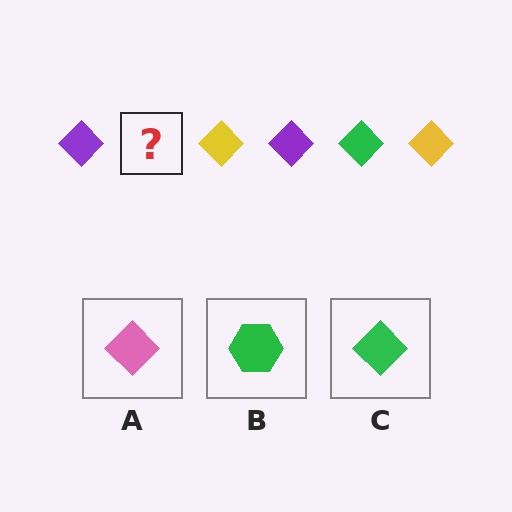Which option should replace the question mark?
Option C.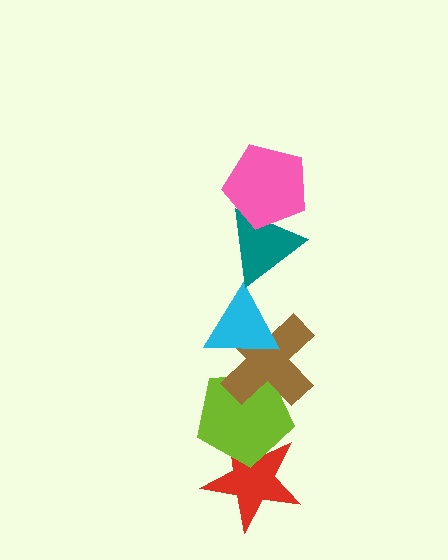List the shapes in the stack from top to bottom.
From top to bottom: the pink pentagon, the teal triangle, the cyan triangle, the brown cross, the lime pentagon, the red star.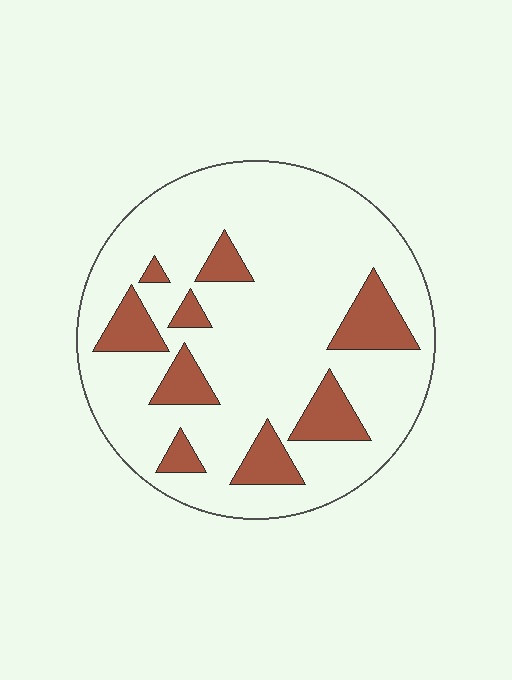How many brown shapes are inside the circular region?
9.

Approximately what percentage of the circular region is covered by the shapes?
Approximately 20%.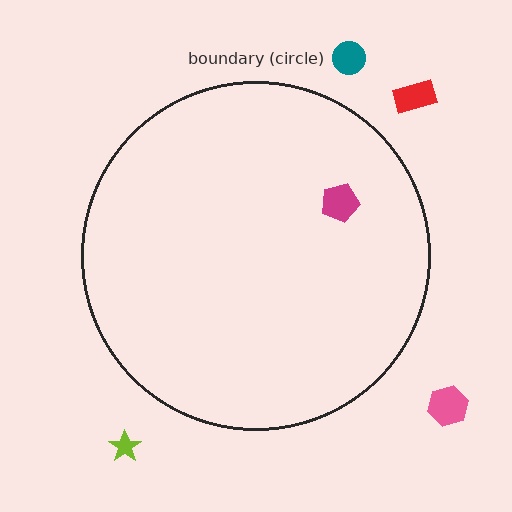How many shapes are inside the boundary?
1 inside, 4 outside.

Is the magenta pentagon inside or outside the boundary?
Inside.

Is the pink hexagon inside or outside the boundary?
Outside.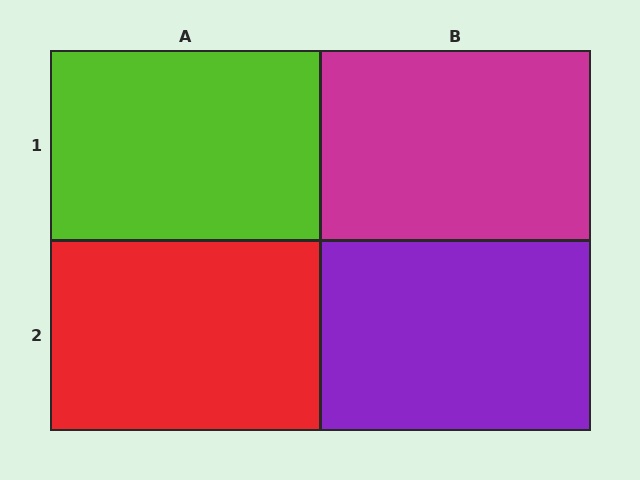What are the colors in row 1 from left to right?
Lime, magenta.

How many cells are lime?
1 cell is lime.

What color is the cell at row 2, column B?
Purple.